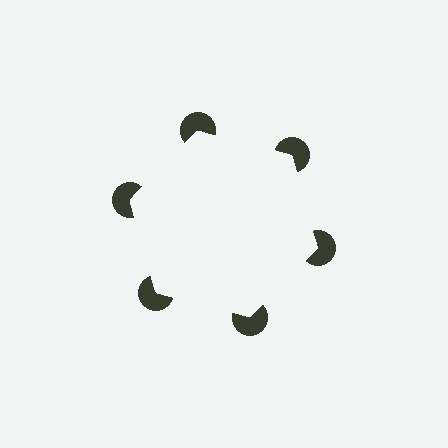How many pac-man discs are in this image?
There are 6 — one at each vertex of the illusory hexagon.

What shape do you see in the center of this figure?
An illusory hexagon — its edges are inferred from the aligned wedge cuts in the pac-man discs, not physically drawn.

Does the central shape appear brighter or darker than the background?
It typically appears slightly brighter than the background, even though no actual brightness change is drawn.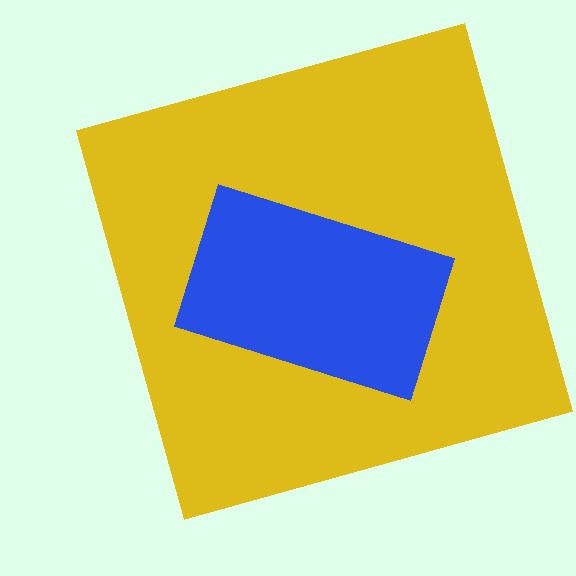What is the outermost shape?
The yellow square.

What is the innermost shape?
The blue rectangle.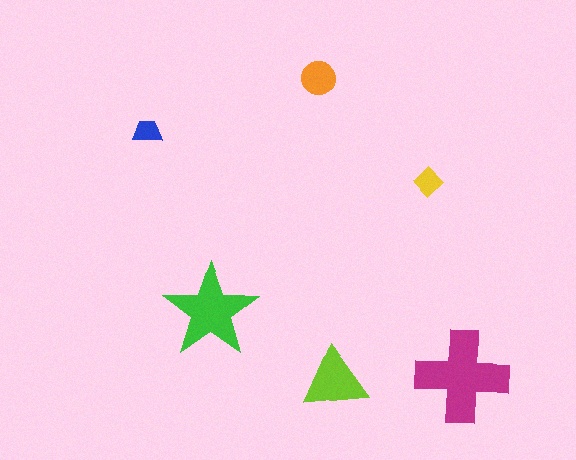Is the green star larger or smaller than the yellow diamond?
Larger.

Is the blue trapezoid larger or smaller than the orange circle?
Smaller.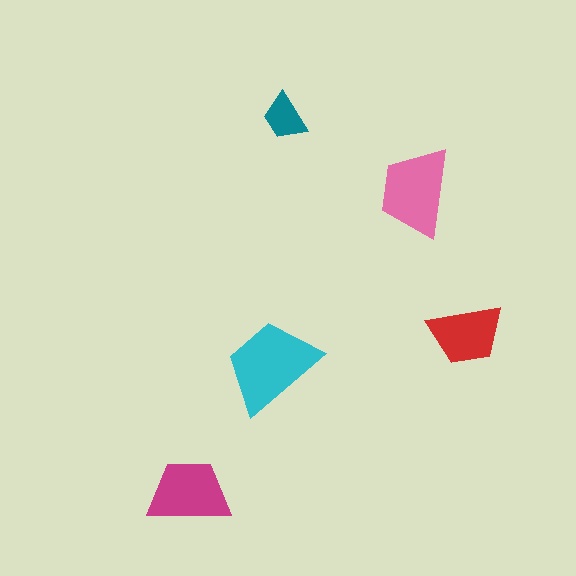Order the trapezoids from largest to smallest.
the cyan one, the pink one, the magenta one, the red one, the teal one.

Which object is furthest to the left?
The magenta trapezoid is leftmost.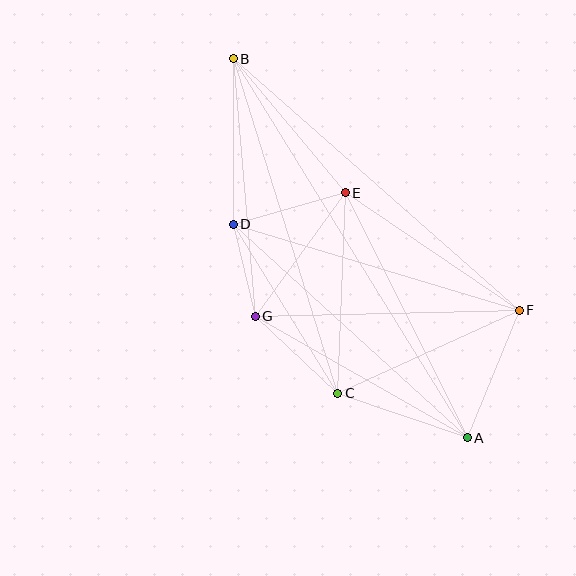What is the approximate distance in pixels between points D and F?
The distance between D and F is approximately 299 pixels.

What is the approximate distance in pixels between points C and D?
The distance between C and D is approximately 199 pixels.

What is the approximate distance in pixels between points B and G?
The distance between B and G is approximately 258 pixels.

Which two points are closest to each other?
Points D and G are closest to each other.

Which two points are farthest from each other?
Points A and B are farthest from each other.